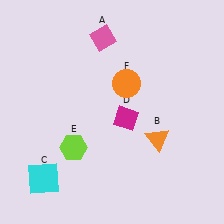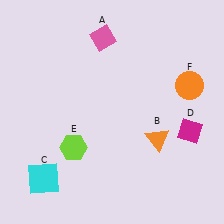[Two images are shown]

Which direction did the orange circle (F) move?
The orange circle (F) moved right.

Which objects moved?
The objects that moved are: the magenta diamond (D), the orange circle (F).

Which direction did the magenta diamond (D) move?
The magenta diamond (D) moved right.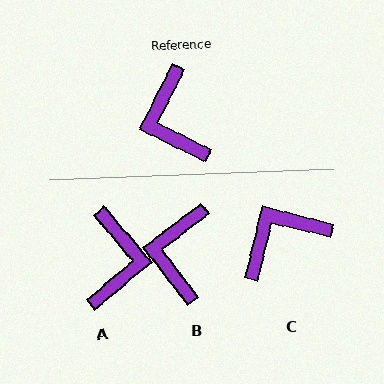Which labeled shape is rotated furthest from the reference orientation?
A, about 157 degrees away.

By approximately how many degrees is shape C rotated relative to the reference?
Approximately 77 degrees clockwise.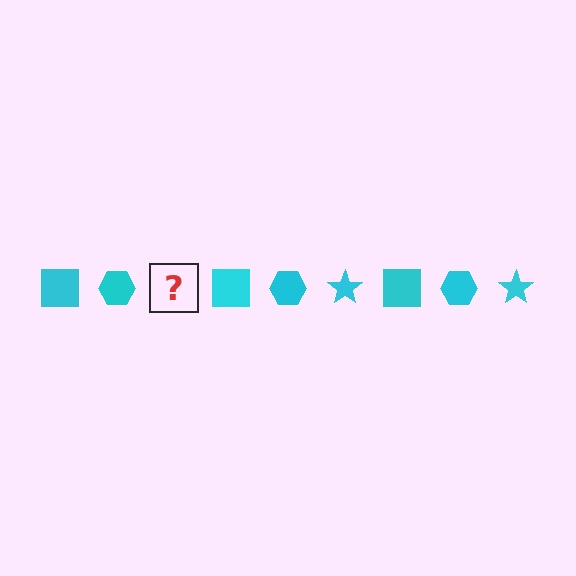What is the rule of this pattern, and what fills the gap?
The rule is that the pattern cycles through square, hexagon, star shapes in cyan. The gap should be filled with a cyan star.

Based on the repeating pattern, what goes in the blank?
The blank should be a cyan star.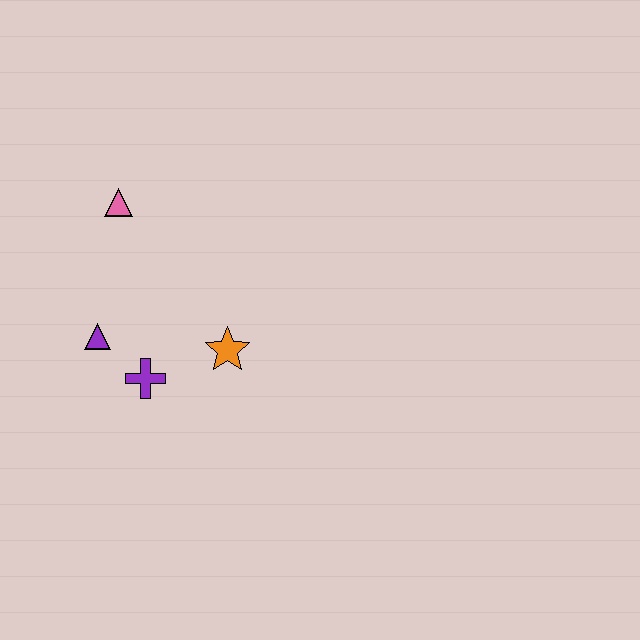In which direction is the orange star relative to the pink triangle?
The orange star is below the pink triangle.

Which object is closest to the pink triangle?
The purple triangle is closest to the pink triangle.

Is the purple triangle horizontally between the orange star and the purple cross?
No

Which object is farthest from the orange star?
The pink triangle is farthest from the orange star.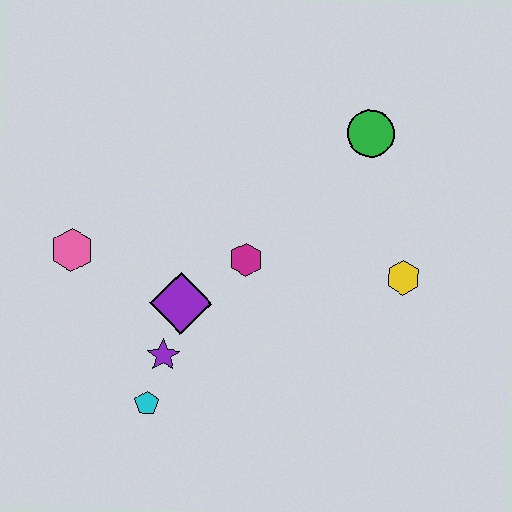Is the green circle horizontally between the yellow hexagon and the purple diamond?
Yes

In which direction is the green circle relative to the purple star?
The green circle is above the purple star.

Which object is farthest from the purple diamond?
The green circle is farthest from the purple diamond.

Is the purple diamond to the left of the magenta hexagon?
Yes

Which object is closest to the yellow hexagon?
The green circle is closest to the yellow hexagon.